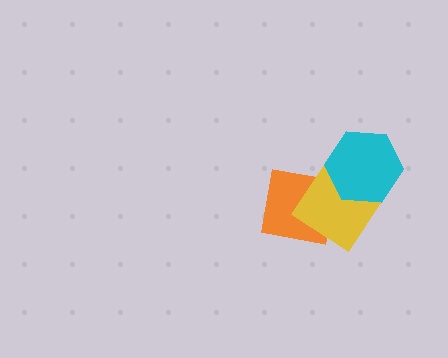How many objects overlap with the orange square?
2 objects overlap with the orange square.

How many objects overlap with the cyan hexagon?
2 objects overlap with the cyan hexagon.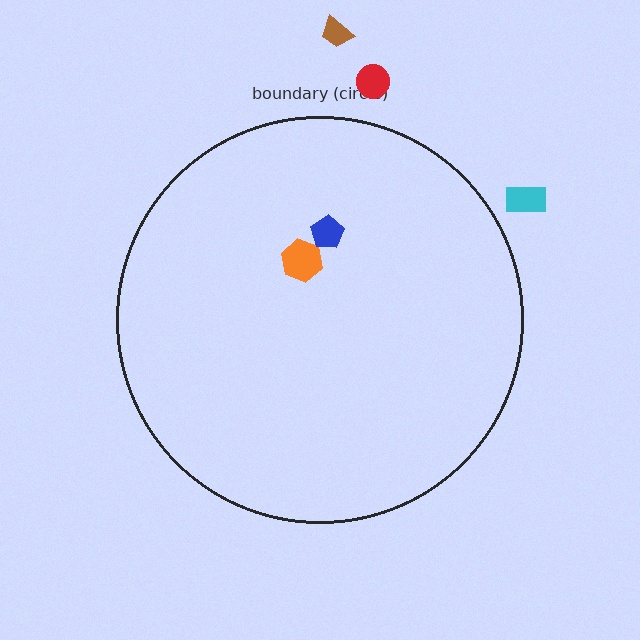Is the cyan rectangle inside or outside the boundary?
Outside.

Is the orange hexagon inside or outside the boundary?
Inside.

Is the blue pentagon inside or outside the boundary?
Inside.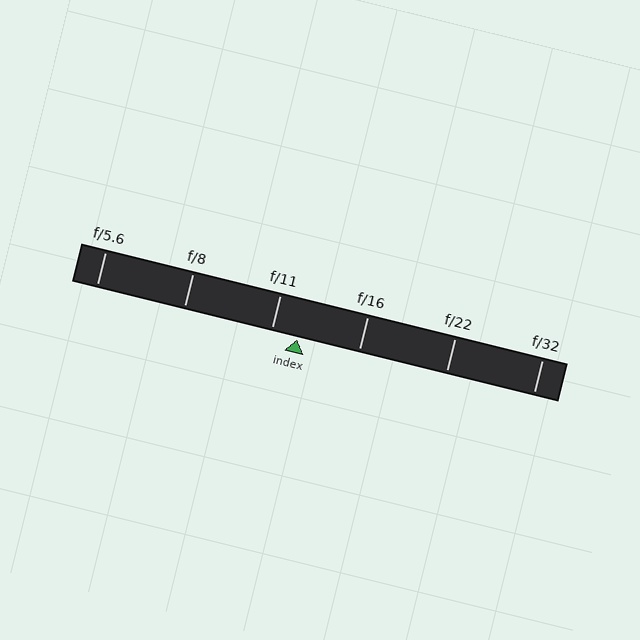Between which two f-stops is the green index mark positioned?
The index mark is between f/11 and f/16.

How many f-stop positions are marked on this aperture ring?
There are 6 f-stop positions marked.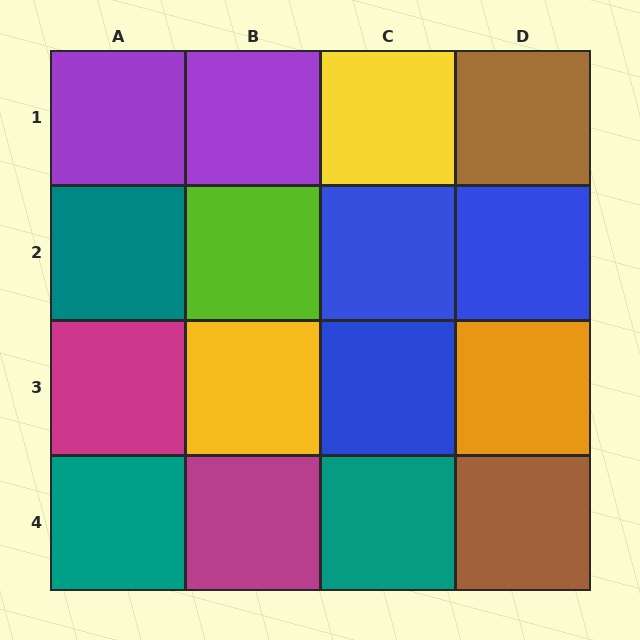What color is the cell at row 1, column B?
Purple.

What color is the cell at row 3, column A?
Magenta.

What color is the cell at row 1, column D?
Brown.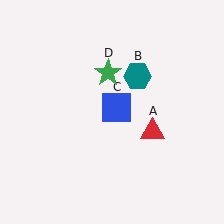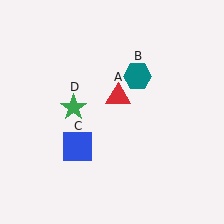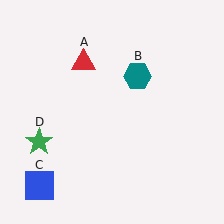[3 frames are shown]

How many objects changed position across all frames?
3 objects changed position: red triangle (object A), blue square (object C), green star (object D).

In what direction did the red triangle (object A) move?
The red triangle (object A) moved up and to the left.